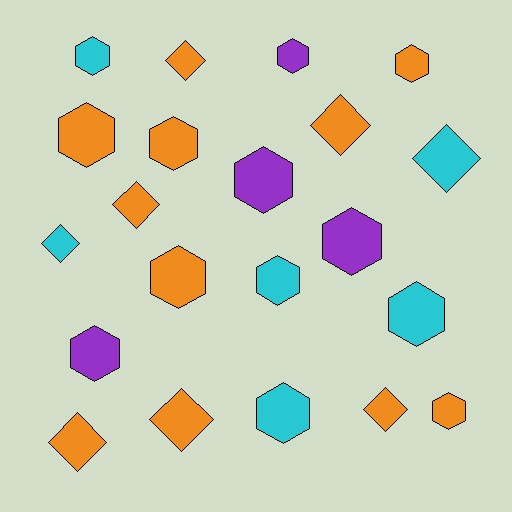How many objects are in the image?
There are 21 objects.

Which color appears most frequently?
Orange, with 11 objects.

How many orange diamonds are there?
There are 6 orange diamonds.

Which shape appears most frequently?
Hexagon, with 13 objects.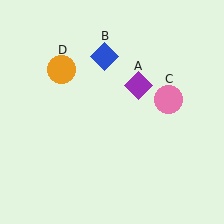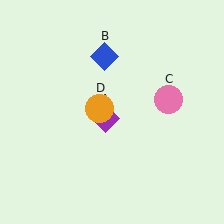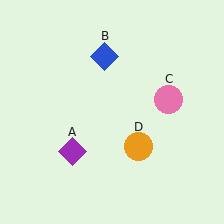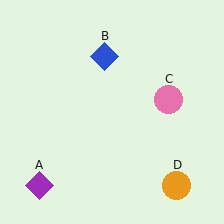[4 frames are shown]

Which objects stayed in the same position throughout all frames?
Blue diamond (object B) and pink circle (object C) remained stationary.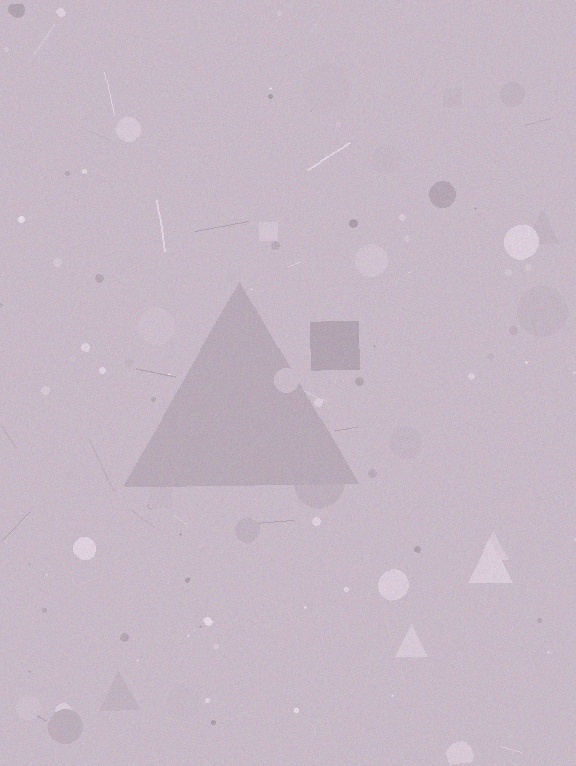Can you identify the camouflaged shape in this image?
The camouflaged shape is a triangle.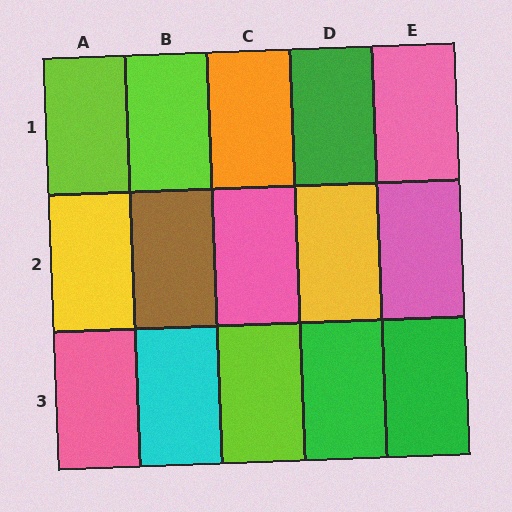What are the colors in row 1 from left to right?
Lime, lime, orange, green, pink.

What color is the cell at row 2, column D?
Yellow.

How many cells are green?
3 cells are green.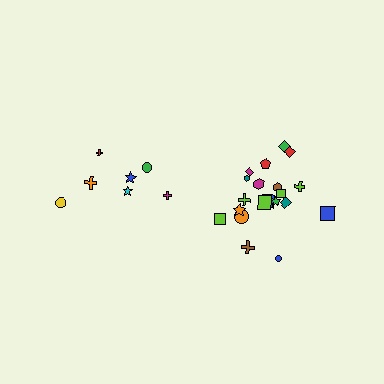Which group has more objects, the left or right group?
The right group.